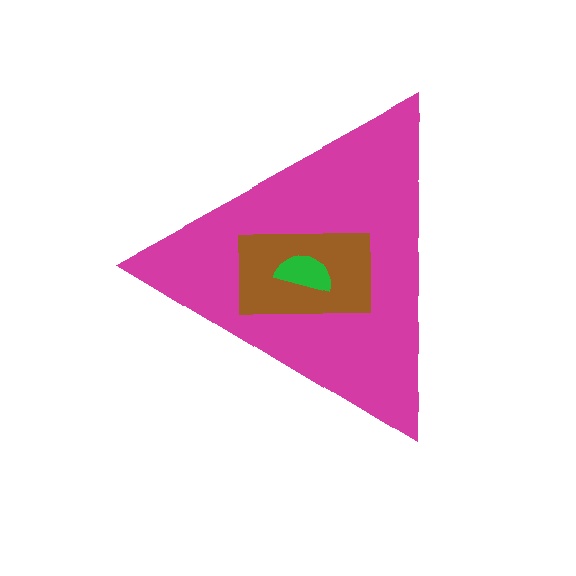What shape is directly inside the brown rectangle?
The green semicircle.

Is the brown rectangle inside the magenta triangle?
Yes.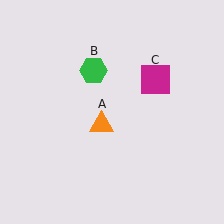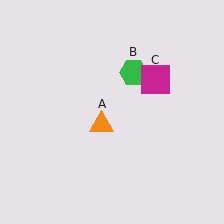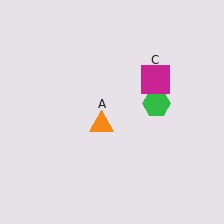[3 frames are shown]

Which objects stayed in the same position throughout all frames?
Orange triangle (object A) and magenta square (object C) remained stationary.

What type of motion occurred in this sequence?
The green hexagon (object B) rotated clockwise around the center of the scene.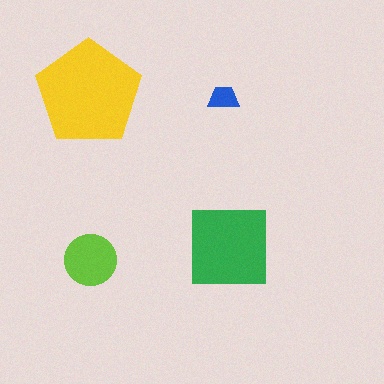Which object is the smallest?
The blue trapezoid.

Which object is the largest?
The yellow pentagon.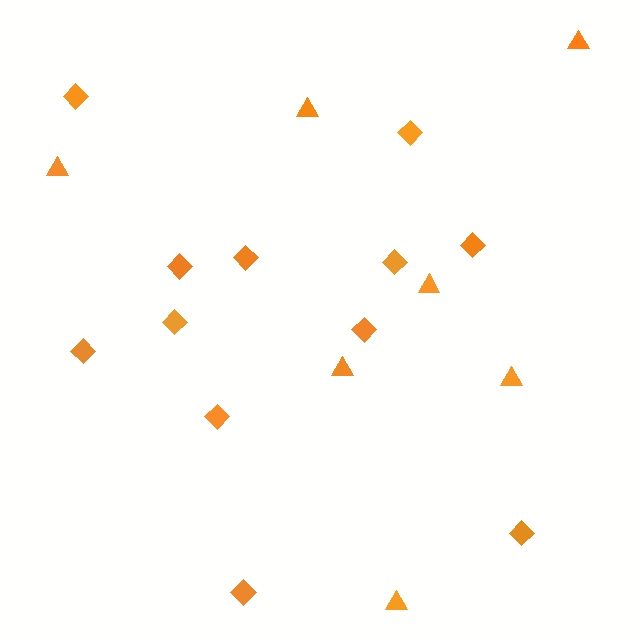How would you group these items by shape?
There are 2 groups: one group of diamonds (12) and one group of triangles (7).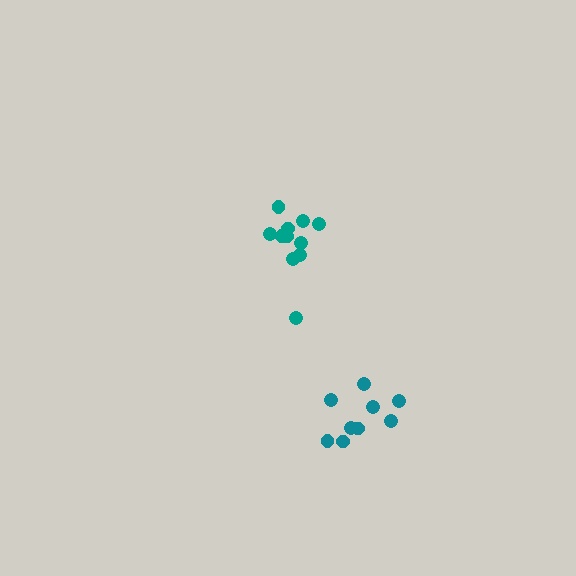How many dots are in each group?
Group 1: 11 dots, Group 2: 9 dots (20 total).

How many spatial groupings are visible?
There are 2 spatial groupings.